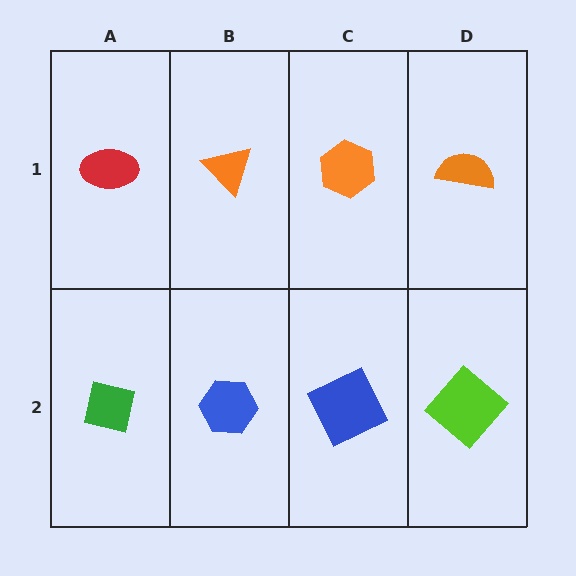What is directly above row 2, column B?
An orange triangle.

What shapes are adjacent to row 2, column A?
A red ellipse (row 1, column A), a blue hexagon (row 2, column B).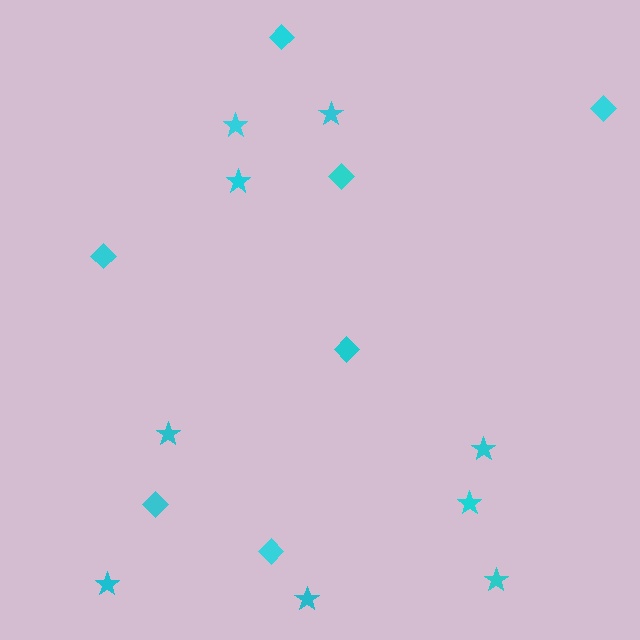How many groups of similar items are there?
There are 2 groups: one group of diamonds (7) and one group of stars (9).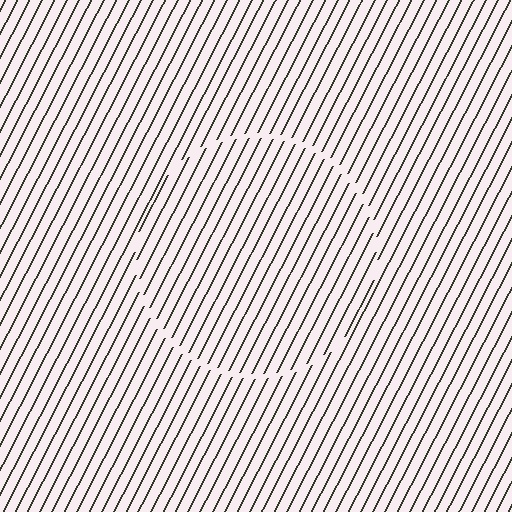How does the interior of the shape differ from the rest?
The interior of the shape contains the same grating, shifted by half a period — the contour is defined by the phase discontinuity where line-ends from the inner and outer gratings abut.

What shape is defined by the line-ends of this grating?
An illusory circle. The interior of the shape contains the same grating, shifted by half a period — the contour is defined by the phase discontinuity where line-ends from the inner and outer gratings abut.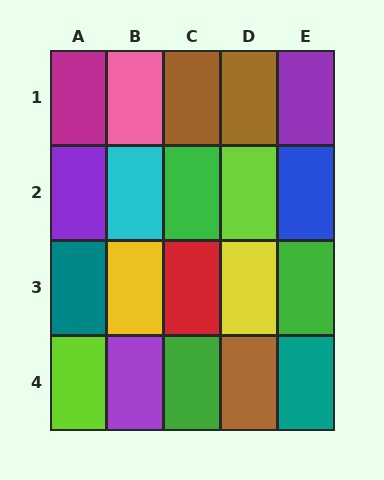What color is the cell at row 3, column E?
Green.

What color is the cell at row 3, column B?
Yellow.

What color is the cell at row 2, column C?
Green.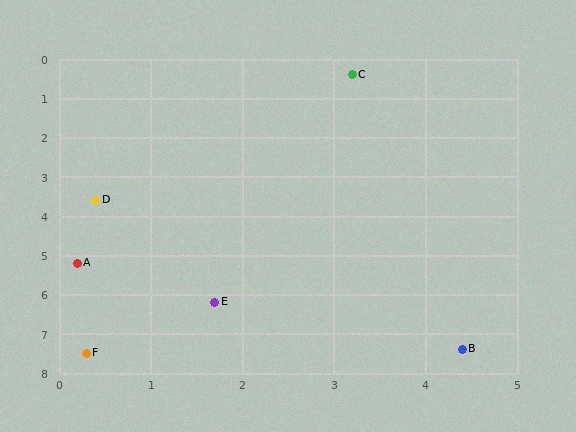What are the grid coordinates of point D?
Point D is at approximately (0.4, 3.6).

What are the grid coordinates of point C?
Point C is at approximately (3.2, 0.4).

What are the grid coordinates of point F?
Point F is at approximately (0.3, 7.5).